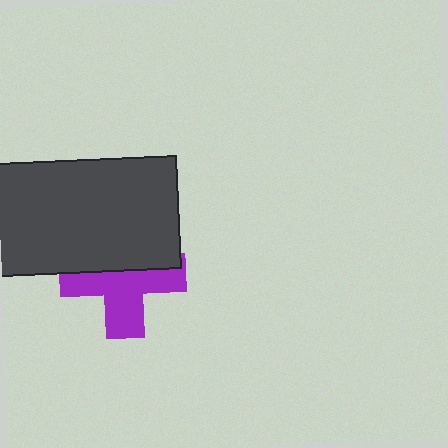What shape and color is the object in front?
The object in front is a dark gray rectangle.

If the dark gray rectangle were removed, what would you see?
You would see the complete purple cross.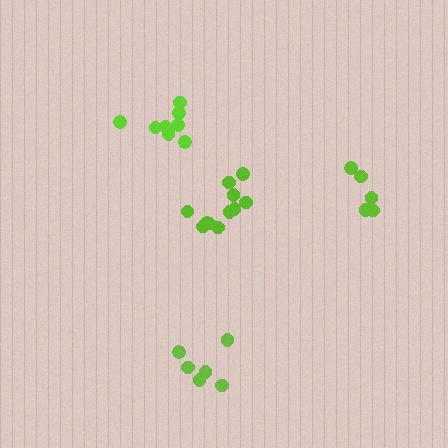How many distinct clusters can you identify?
There are 4 distinct clusters.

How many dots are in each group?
Group 1: 8 dots, Group 2: 5 dots, Group 3: 6 dots, Group 4: 11 dots (30 total).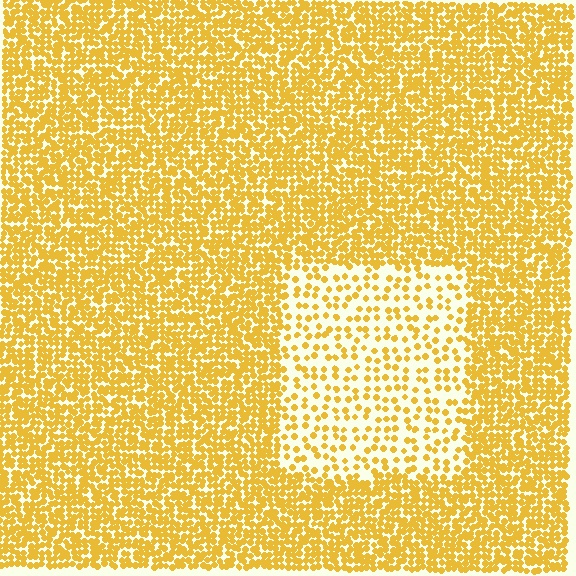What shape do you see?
I see a rectangle.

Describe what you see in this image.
The image contains small yellow elements arranged at two different densities. A rectangle-shaped region is visible where the elements are less densely packed than the surrounding area.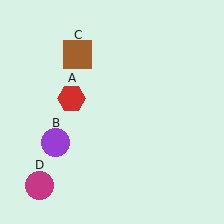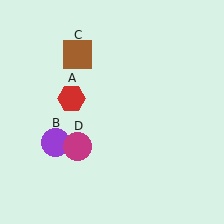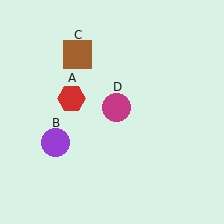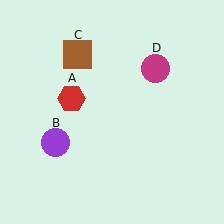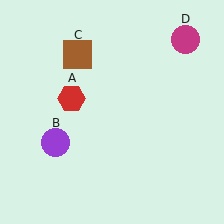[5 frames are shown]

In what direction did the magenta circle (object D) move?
The magenta circle (object D) moved up and to the right.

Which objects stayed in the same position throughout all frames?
Red hexagon (object A) and purple circle (object B) and brown square (object C) remained stationary.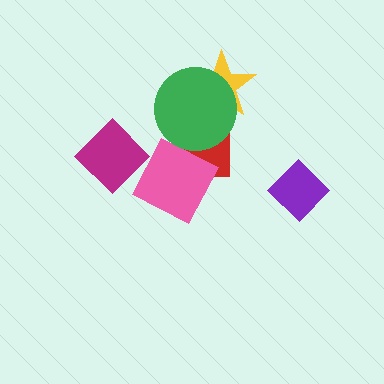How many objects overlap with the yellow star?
1 object overlaps with the yellow star.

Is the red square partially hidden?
Yes, it is partially covered by another shape.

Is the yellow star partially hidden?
Yes, it is partially covered by another shape.